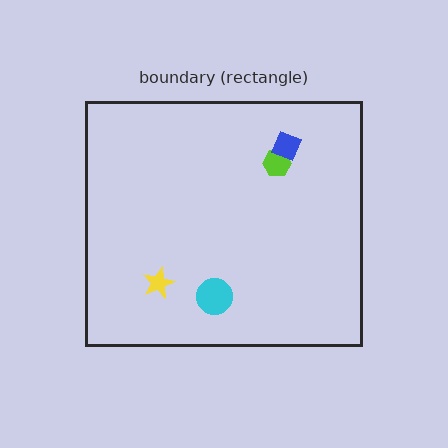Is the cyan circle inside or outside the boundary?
Inside.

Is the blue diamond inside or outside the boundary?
Inside.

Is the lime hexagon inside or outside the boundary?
Inside.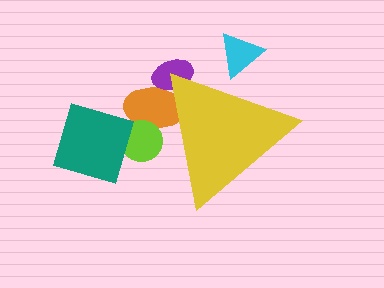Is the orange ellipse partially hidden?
Yes, the orange ellipse is partially hidden behind the yellow triangle.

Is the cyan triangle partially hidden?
Yes, the cyan triangle is partially hidden behind the yellow triangle.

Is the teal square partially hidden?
No, the teal square is fully visible.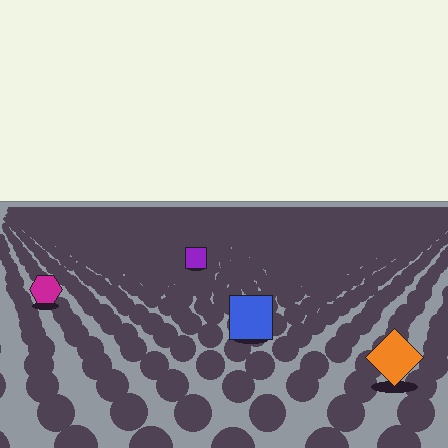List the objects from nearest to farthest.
From nearest to farthest: the orange diamond, the blue square, the magenta hexagon, the purple square.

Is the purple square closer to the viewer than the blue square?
No. The blue square is closer — you can tell from the texture gradient: the ground texture is coarser near it.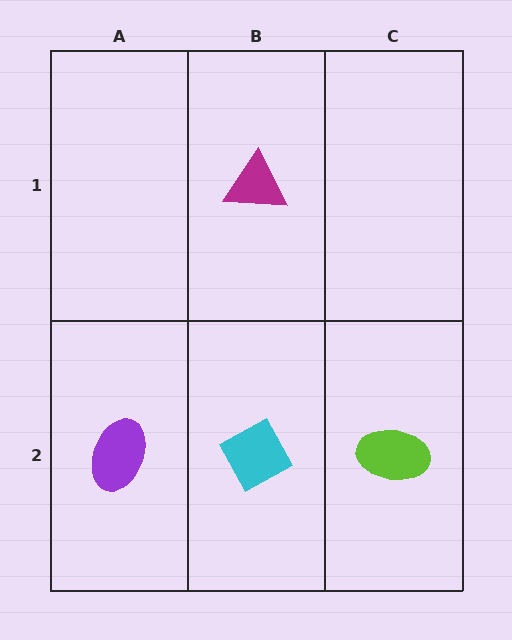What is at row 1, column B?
A magenta triangle.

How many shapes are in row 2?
3 shapes.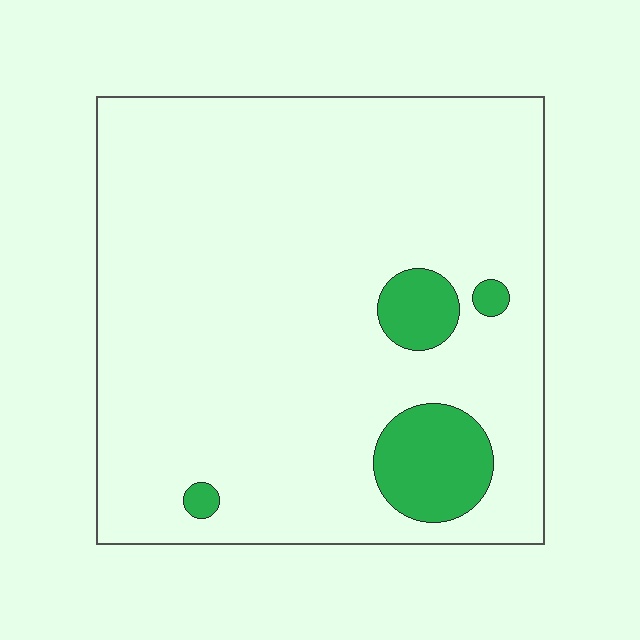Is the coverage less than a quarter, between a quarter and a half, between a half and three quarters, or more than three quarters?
Less than a quarter.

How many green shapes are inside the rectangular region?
4.